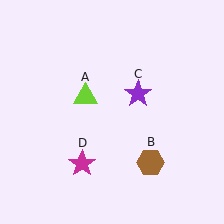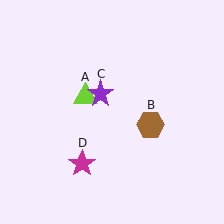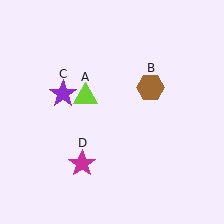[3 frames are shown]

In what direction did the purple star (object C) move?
The purple star (object C) moved left.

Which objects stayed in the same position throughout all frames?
Lime triangle (object A) and magenta star (object D) remained stationary.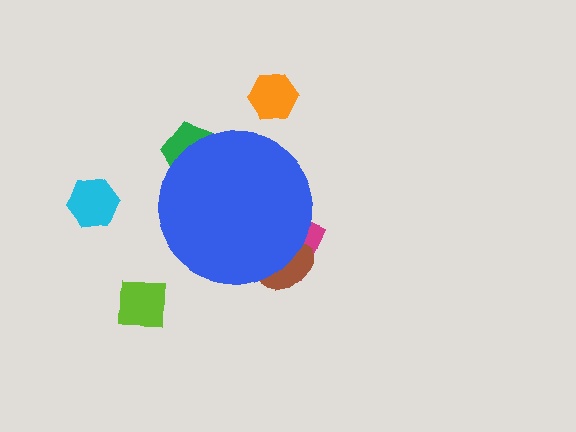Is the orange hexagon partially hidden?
No, the orange hexagon is fully visible.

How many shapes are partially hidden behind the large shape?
3 shapes are partially hidden.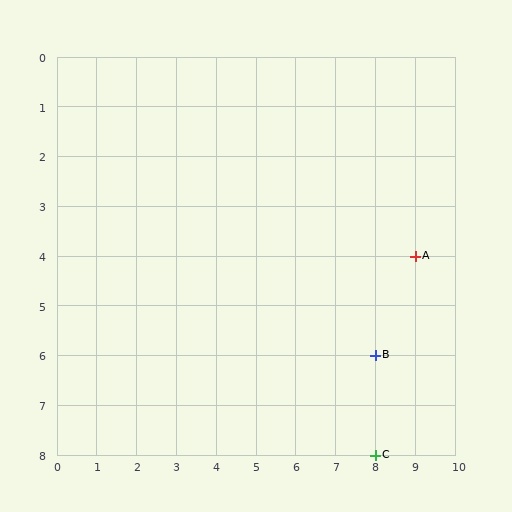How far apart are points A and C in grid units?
Points A and C are 1 column and 4 rows apart (about 4.1 grid units diagonally).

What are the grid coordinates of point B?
Point B is at grid coordinates (8, 6).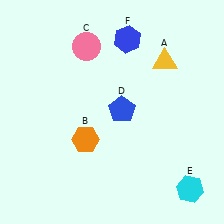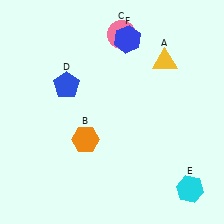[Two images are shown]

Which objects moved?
The objects that moved are: the pink circle (C), the blue pentagon (D).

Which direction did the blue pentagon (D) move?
The blue pentagon (D) moved left.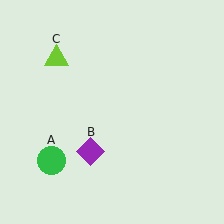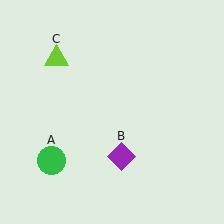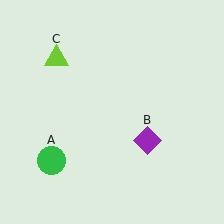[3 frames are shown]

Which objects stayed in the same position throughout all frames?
Green circle (object A) and lime triangle (object C) remained stationary.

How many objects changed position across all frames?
1 object changed position: purple diamond (object B).